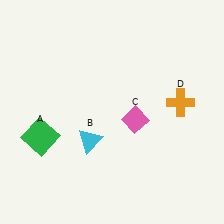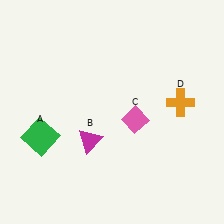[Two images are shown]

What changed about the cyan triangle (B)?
In Image 1, B is cyan. In Image 2, it changed to magenta.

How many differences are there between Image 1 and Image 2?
There is 1 difference between the two images.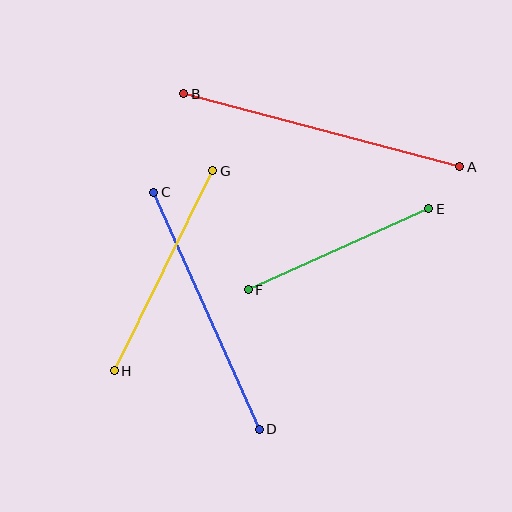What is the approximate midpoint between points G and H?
The midpoint is at approximately (164, 271) pixels.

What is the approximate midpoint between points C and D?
The midpoint is at approximately (207, 311) pixels.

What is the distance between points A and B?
The distance is approximately 286 pixels.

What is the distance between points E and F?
The distance is approximately 198 pixels.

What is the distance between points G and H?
The distance is approximately 223 pixels.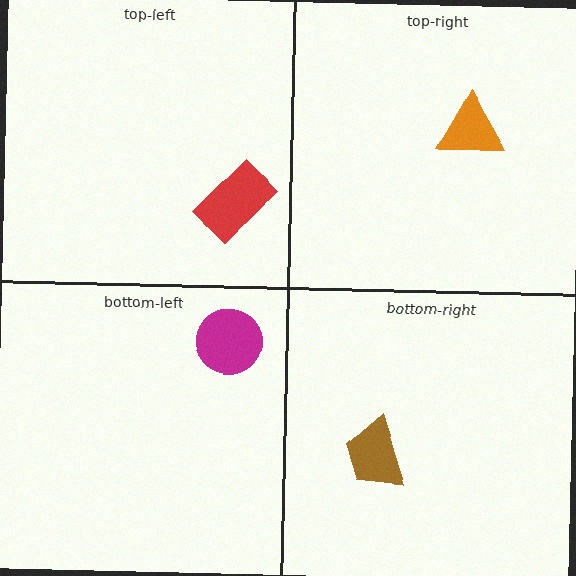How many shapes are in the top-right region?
1.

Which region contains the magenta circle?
The bottom-left region.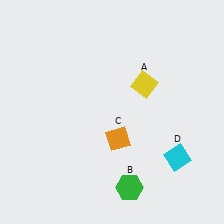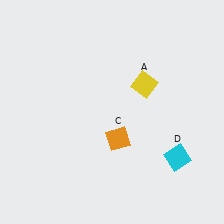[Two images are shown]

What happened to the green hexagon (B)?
The green hexagon (B) was removed in Image 2. It was in the bottom-right area of Image 1.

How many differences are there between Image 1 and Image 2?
There is 1 difference between the two images.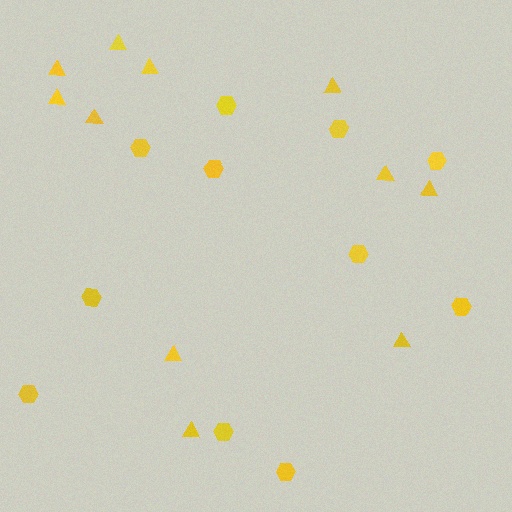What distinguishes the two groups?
There are 2 groups: one group of triangles (11) and one group of hexagons (11).